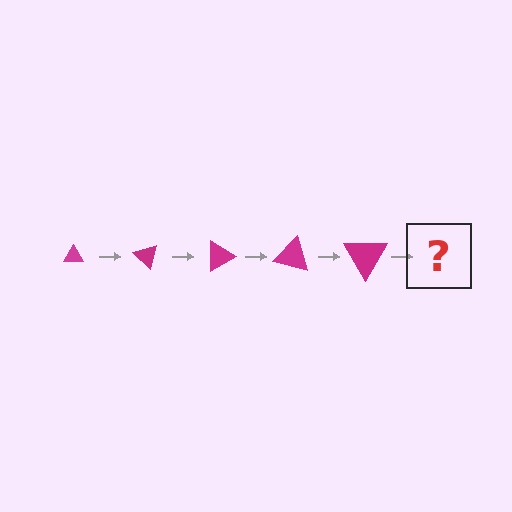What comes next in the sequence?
The next element should be a triangle, larger than the previous one and rotated 225 degrees from the start.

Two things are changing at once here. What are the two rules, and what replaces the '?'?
The two rules are that the triangle grows larger each step and it rotates 45 degrees each step. The '?' should be a triangle, larger than the previous one and rotated 225 degrees from the start.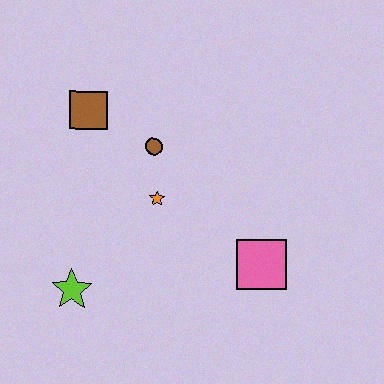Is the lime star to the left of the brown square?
Yes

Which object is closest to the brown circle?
The orange star is closest to the brown circle.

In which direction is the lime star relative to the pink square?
The lime star is to the left of the pink square.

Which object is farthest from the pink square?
The brown square is farthest from the pink square.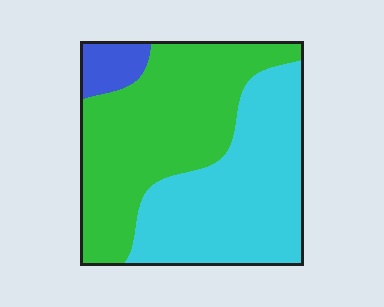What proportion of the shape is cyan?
Cyan covers about 45% of the shape.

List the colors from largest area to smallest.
From largest to smallest: green, cyan, blue.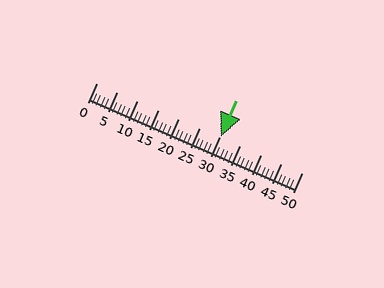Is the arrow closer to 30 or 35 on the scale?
The arrow is closer to 30.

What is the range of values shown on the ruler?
The ruler shows values from 0 to 50.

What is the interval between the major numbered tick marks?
The major tick marks are spaced 5 units apart.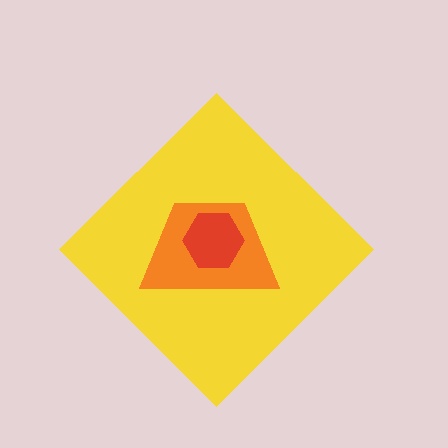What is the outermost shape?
The yellow diamond.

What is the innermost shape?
The red hexagon.